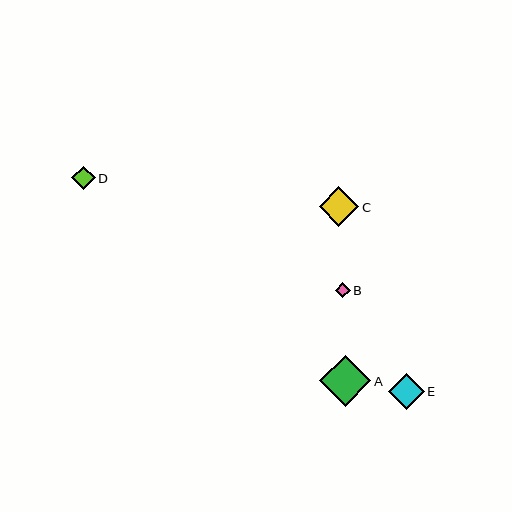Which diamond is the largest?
Diamond A is the largest with a size of approximately 51 pixels.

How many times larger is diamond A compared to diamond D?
Diamond A is approximately 2.2 times the size of diamond D.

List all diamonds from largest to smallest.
From largest to smallest: A, C, E, D, B.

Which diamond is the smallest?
Diamond B is the smallest with a size of approximately 15 pixels.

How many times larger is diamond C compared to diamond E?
Diamond C is approximately 1.1 times the size of diamond E.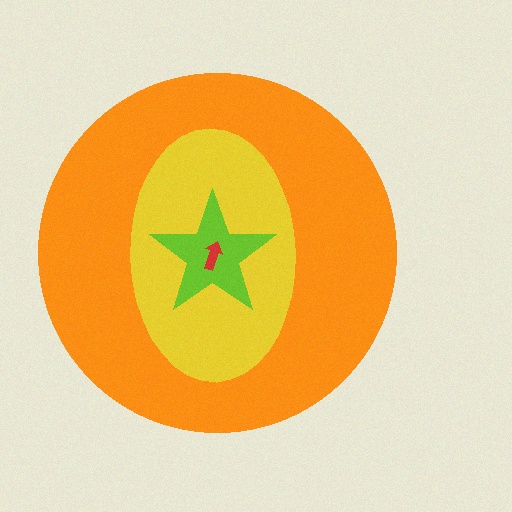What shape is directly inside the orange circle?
The yellow ellipse.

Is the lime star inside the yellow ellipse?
Yes.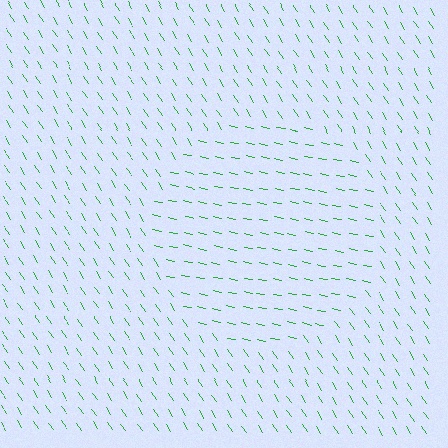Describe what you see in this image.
The image is filled with small green line segments. A circle region in the image has lines oriented differently from the surrounding lines, creating a visible texture boundary.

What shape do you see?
I see a circle.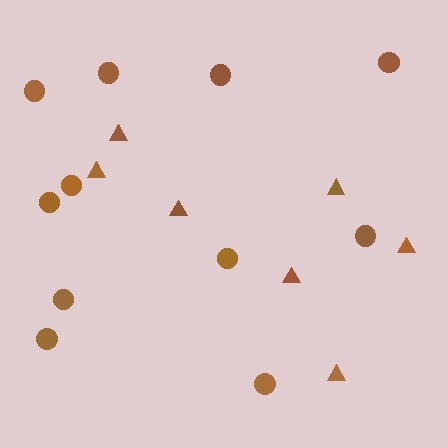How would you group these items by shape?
There are 2 groups: one group of triangles (7) and one group of circles (11).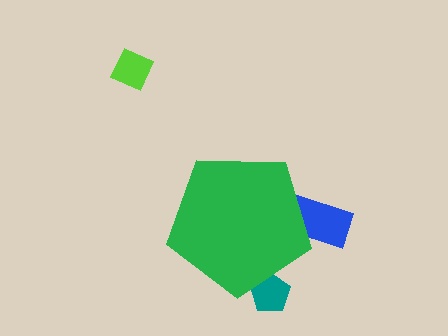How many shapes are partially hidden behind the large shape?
2 shapes are partially hidden.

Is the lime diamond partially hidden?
No, the lime diamond is fully visible.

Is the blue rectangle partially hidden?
Yes, the blue rectangle is partially hidden behind the green pentagon.